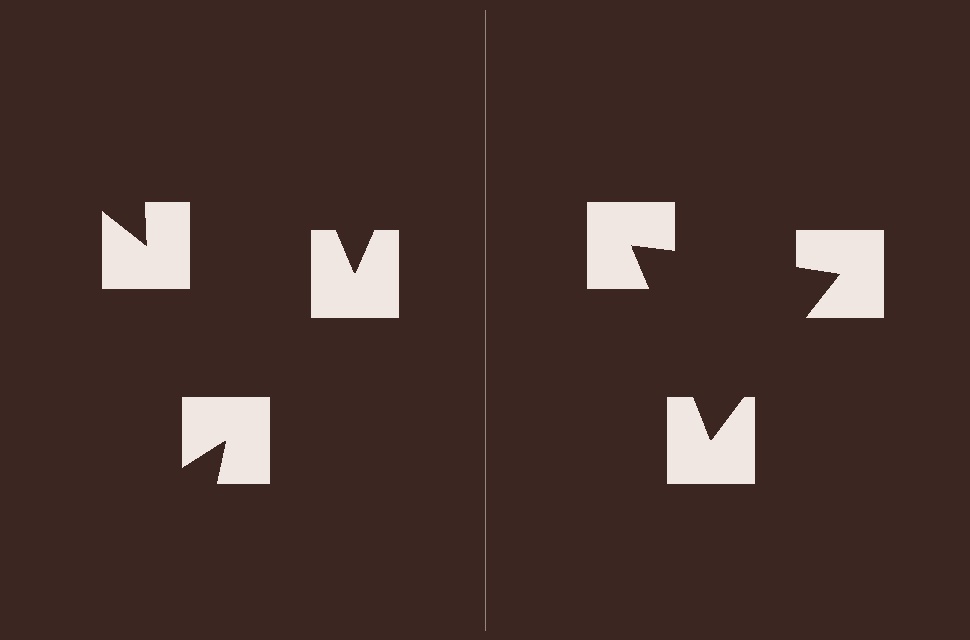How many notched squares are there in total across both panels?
6 — 3 on each side.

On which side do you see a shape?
An illusory triangle appears on the right side. On the left side the wedge cuts are rotated, so no coherent shape forms.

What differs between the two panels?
The notched squares are positioned identically on both sides; only the wedge orientations differ. On the right they align to a triangle; on the left they are misaligned.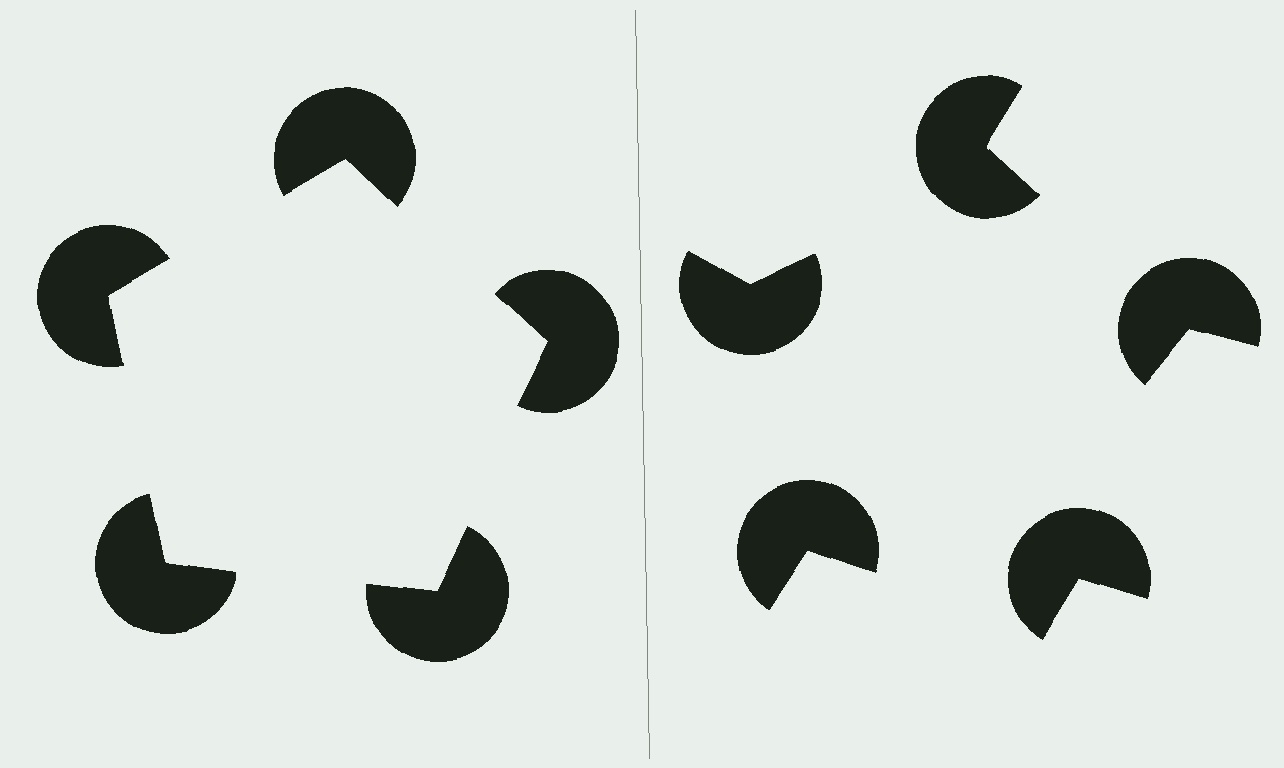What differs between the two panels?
The pac-man discs are positioned identically on both sides; only the wedge orientations differ. On the left they align to a pentagon; on the right they are misaligned.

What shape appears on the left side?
An illusory pentagon.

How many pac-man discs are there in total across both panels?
10 — 5 on each side.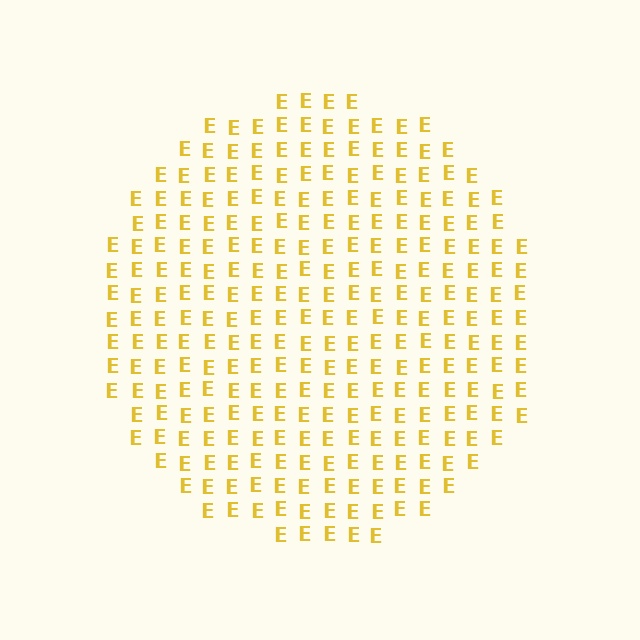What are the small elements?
The small elements are letter E's.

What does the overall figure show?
The overall figure shows a circle.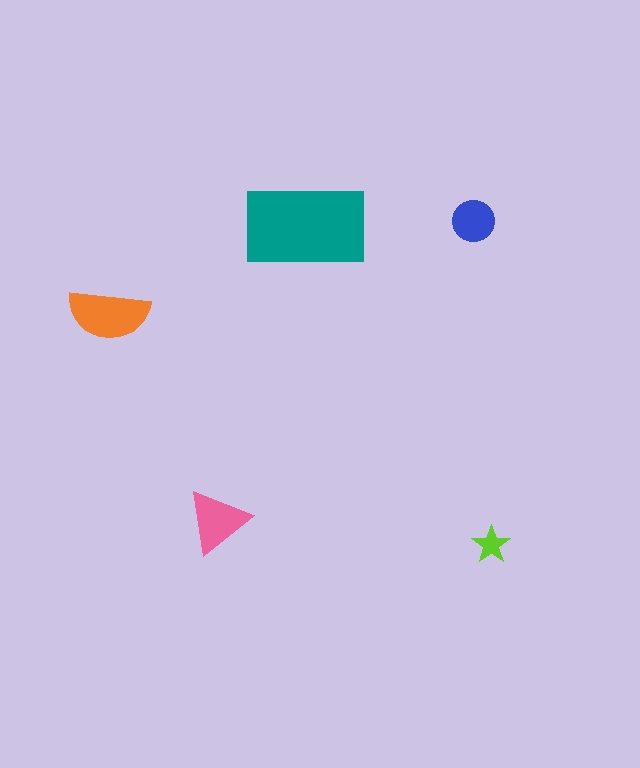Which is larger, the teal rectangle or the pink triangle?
The teal rectangle.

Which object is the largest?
The teal rectangle.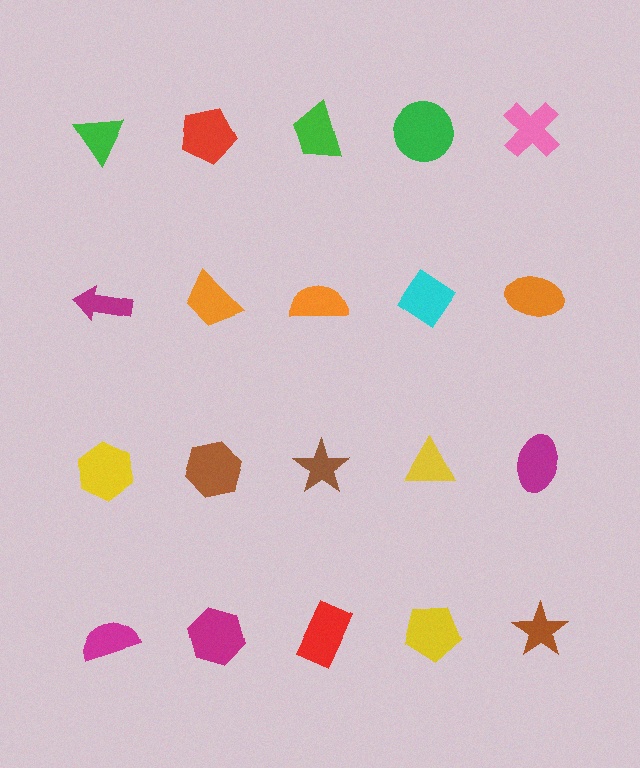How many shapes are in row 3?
5 shapes.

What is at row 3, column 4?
A yellow triangle.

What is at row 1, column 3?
A green trapezoid.